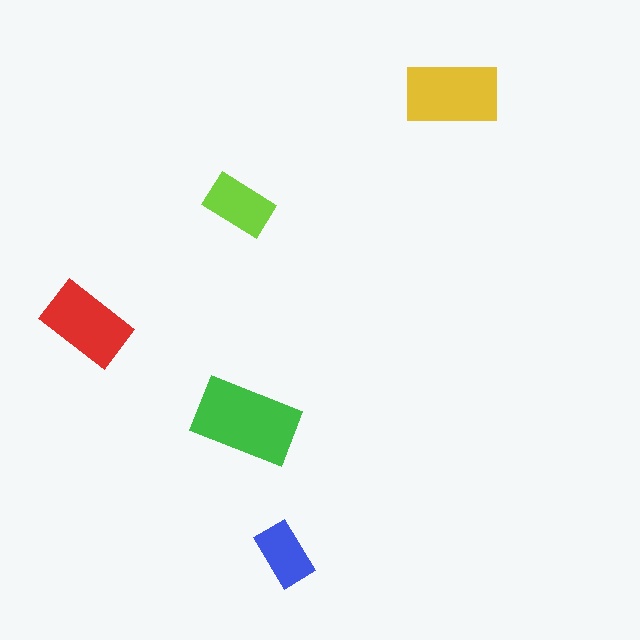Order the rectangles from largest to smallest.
the green one, the yellow one, the red one, the lime one, the blue one.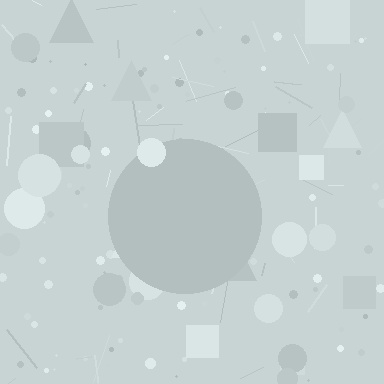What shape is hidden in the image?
A circle is hidden in the image.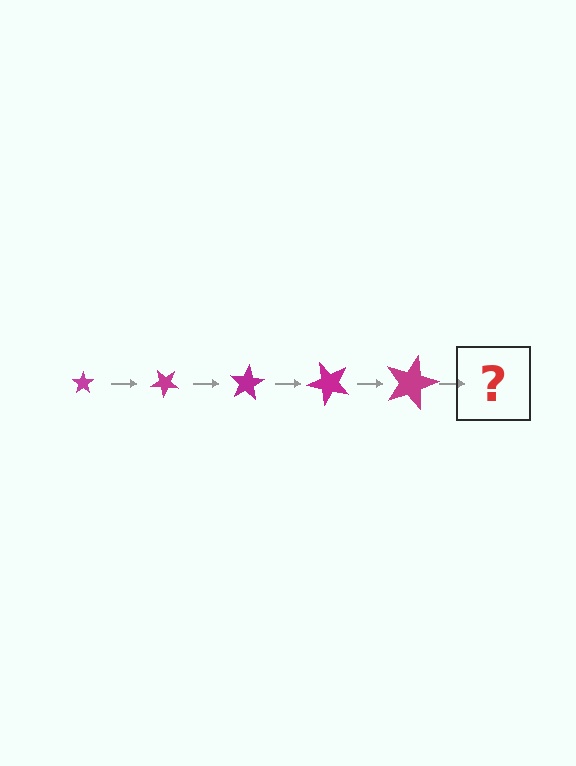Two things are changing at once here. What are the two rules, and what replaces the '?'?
The two rules are that the star grows larger each step and it rotates 40 degrees each step. The '?' should be a star, larger than the previous one and rotated 200 degrees from the start.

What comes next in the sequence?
The next element should be a star, larger than the previous one and rotated 200 degrees from the start.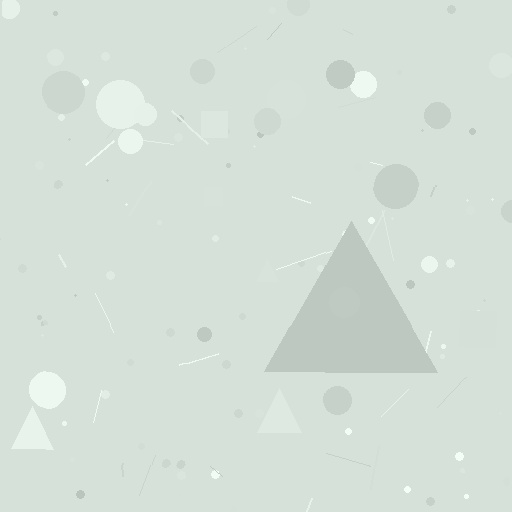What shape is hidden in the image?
A triangle is hidden in the image.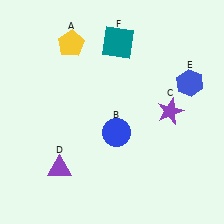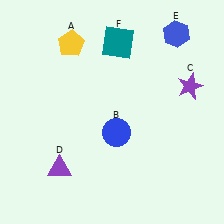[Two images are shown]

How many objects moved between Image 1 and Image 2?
2 objects moved between the two images.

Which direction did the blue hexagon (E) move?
The blue hexagon (E) moved up.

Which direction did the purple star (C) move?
The purple star (C) moved up.